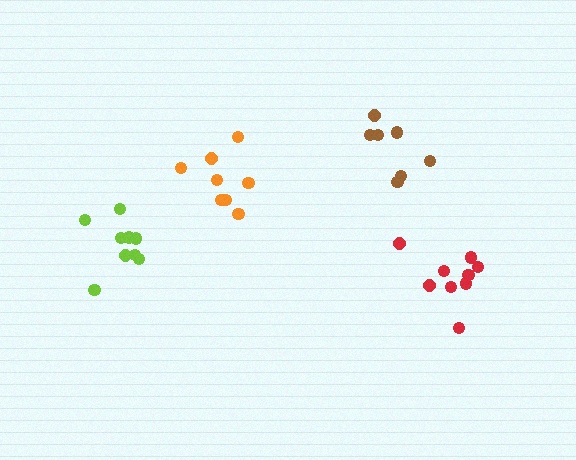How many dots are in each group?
Group 1: 9 dots, Group 2: 7 dots, Group 3: 8 dots, Group 4: 9 dots (33 total).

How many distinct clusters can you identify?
There are 4 distinct clusters.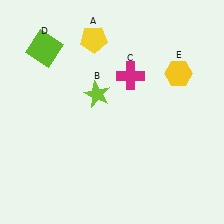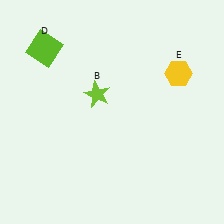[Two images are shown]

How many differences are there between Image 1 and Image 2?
There are 2 differences between the two images.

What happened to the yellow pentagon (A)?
The yellow pentagon (A) was removed in Image 2. It was in the top-left area of Image 1.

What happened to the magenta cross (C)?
The magenta cross (C) was removed in Image 2. It was in the top-right area of Image 1.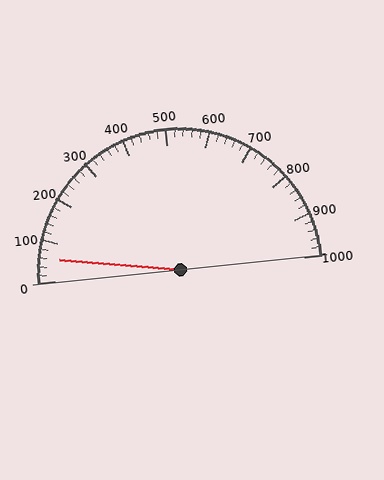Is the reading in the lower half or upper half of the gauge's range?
The reading is in the lower half of the range (0 to 1000).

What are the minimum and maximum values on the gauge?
The gauge ranges from 0 to 1000.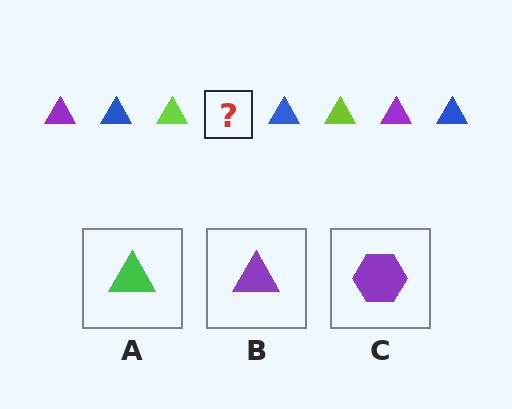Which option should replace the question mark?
Option B.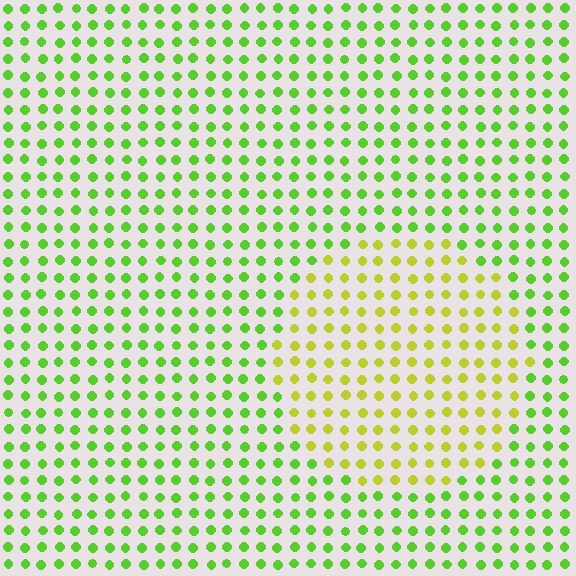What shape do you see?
I see a circle.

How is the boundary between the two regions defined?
The boundary is defined purely by a slight shift in hue (about 38 degrees). Spacing, size, and orientation are identical on both sides.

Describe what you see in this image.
The image is filled with small lime elements in a uniform arrangement. A circle-shaped region is visible where the elements are tinted to a slightly different hue, forming a subtle color boundary.